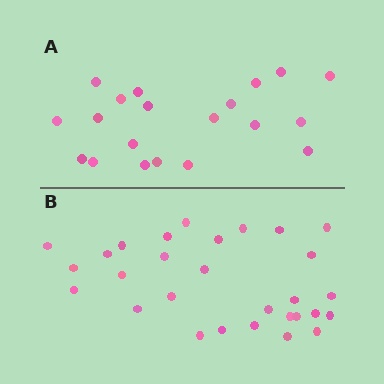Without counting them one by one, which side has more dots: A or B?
Region B (the bottom region) has more dots.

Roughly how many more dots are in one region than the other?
Region B has roughly 8 or so more dots than region A.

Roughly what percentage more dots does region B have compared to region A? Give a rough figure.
About 45% more.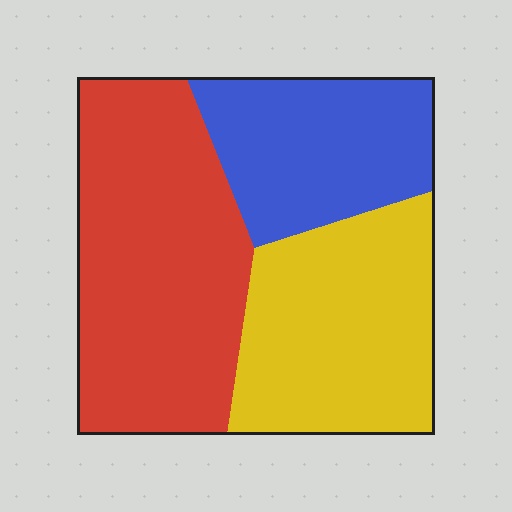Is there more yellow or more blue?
Yellow.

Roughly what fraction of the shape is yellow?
Yellow takes up about one third (1/3) of the shape.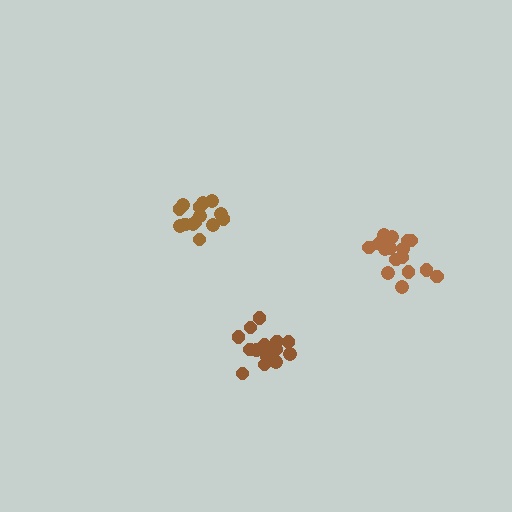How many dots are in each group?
Group 1: 15 dots, Group 2: 18 dots, Group 3: 14 dots (47 total).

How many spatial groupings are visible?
There are 3 spatial groupings.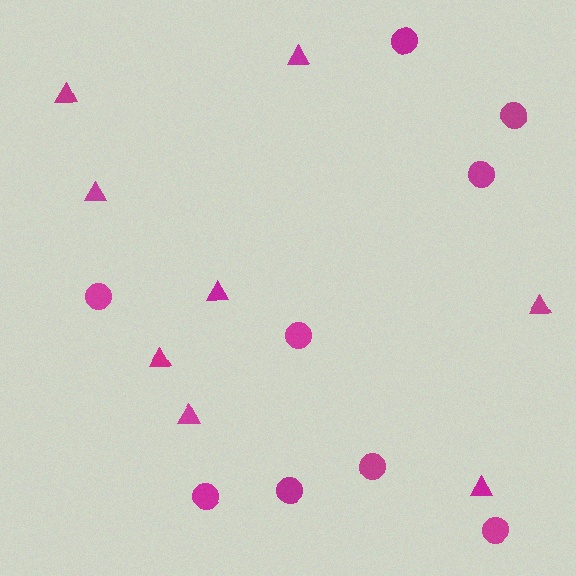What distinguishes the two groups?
There are 2 groups: one group of triangles (8) and one group of circles (9).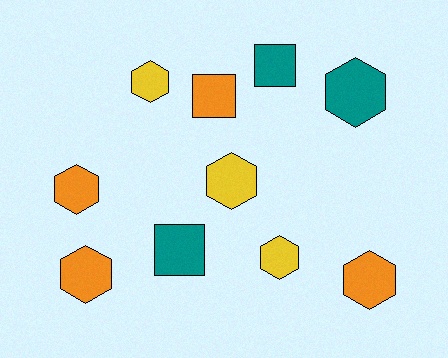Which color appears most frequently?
Orange, with 4 objects.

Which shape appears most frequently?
Hexagon, with 7 objects.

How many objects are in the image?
There are 10 objects.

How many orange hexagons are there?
There are 3 orange hexagons.